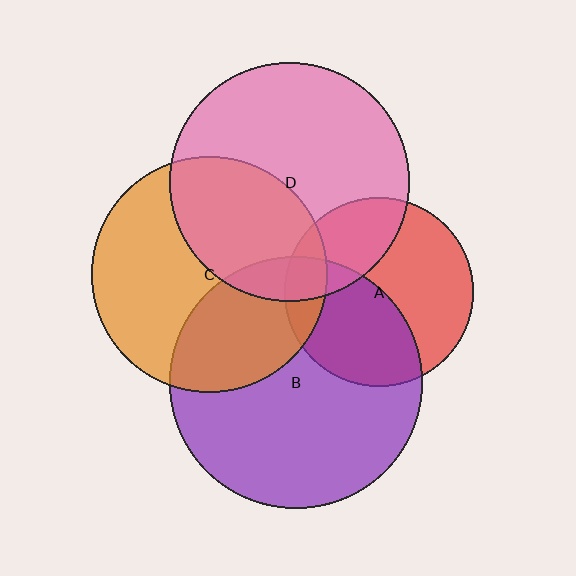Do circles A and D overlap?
Yes.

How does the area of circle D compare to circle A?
Approximately 1.6 times.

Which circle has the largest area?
Circle B (purple).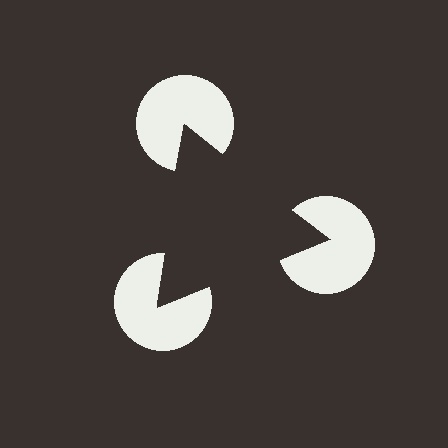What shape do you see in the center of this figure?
An illusory triangle — its edges are inferred from the aligned wedge cuts in the pac-man discs, not physically drawn.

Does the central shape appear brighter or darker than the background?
It typically appears slightly darker than the background, even though no actual brightness change is drawn.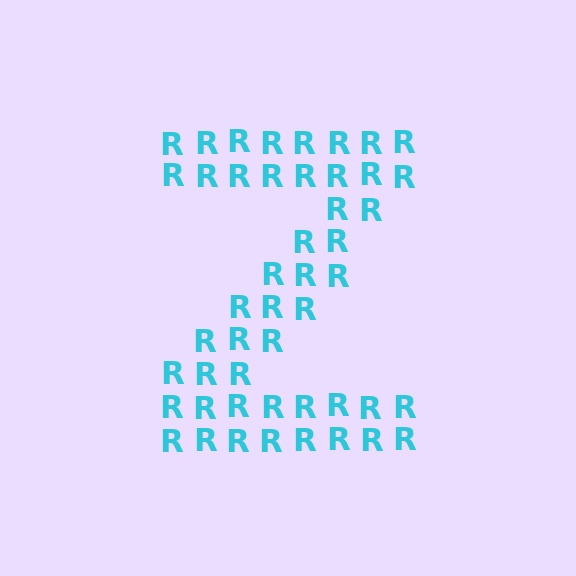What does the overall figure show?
The overall figure shows the letter Z.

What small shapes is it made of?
It is made of small letter R's.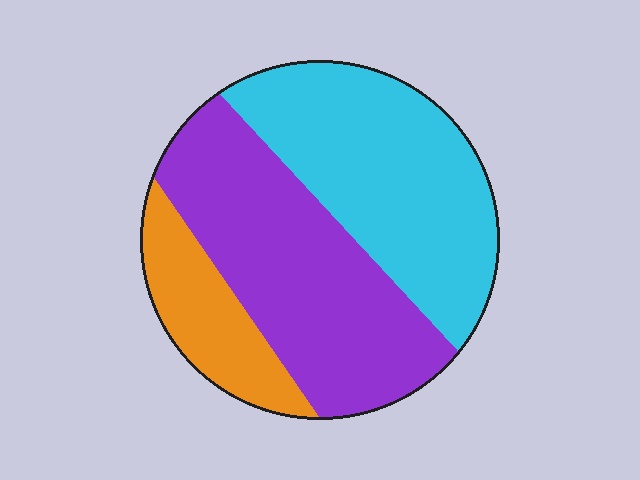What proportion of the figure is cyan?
Cyan covers about 40% of the figure.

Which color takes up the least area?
Orange, at roughly 15%.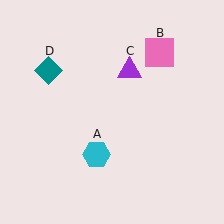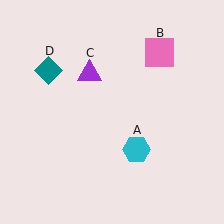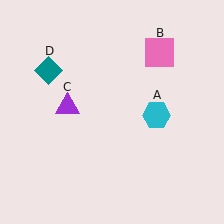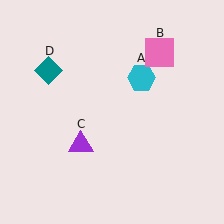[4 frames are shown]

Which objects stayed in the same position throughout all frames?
Pink square (object B) and teal diamond (object D) remained stationary.